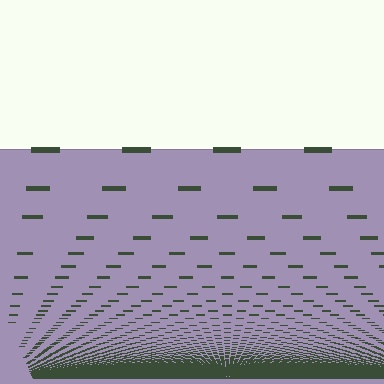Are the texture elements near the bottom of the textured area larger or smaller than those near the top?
Smaller. The gradient is inverted — elements near the bottom are smaller and denser.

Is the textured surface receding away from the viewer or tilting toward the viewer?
The surface appears to tilt toward the viewer. Texture elements get larger and sparser toward the top.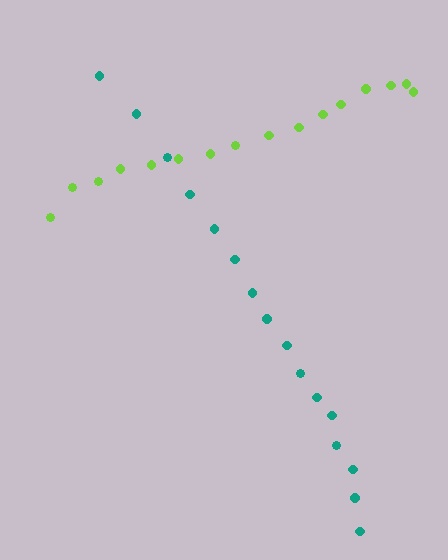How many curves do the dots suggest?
There are 2 distinct paths.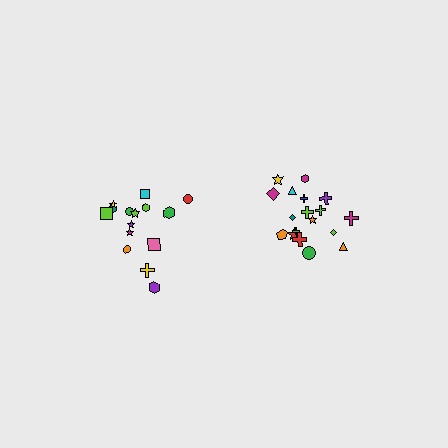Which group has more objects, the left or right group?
The right group.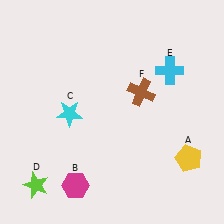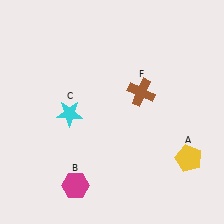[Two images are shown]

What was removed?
The lime star (D), the cyan cross (E) were removed in Image 2.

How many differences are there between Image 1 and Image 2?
There are 2 differences between the two images.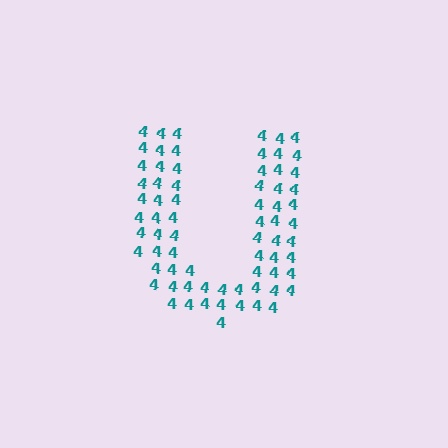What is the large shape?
The large shape is the letter U.